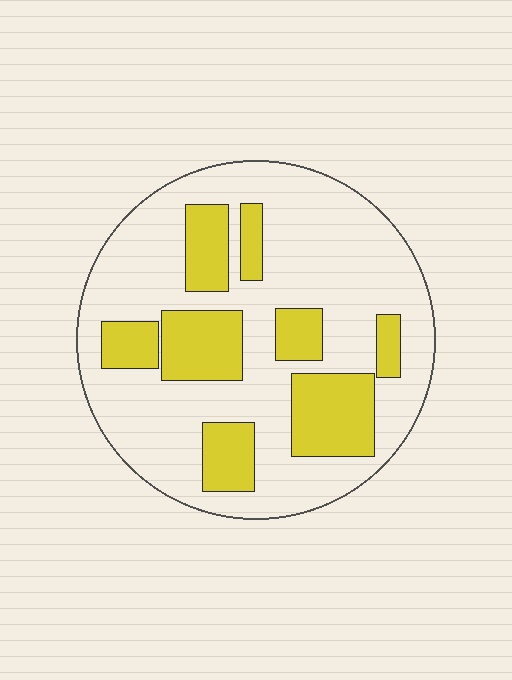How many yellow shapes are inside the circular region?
8.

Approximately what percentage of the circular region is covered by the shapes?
Approximately 30%.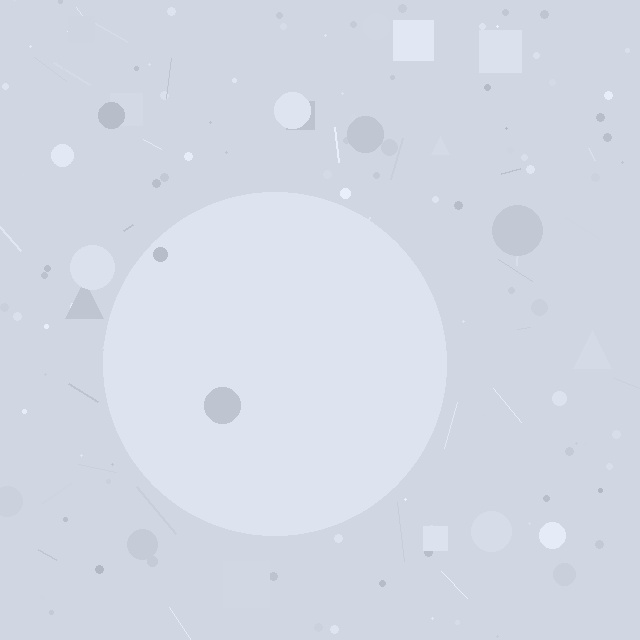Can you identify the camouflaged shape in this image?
The camouflaged shape is a circle.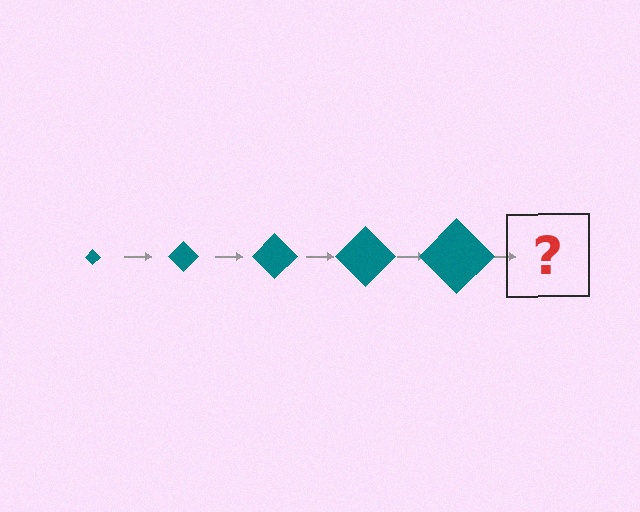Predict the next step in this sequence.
The next step is a teal diamond, larger than the previous one.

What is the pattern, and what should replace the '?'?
The pattern is that the diamond gets progressively larger each step. The '?' should be a teal diamond, larger than the previous one.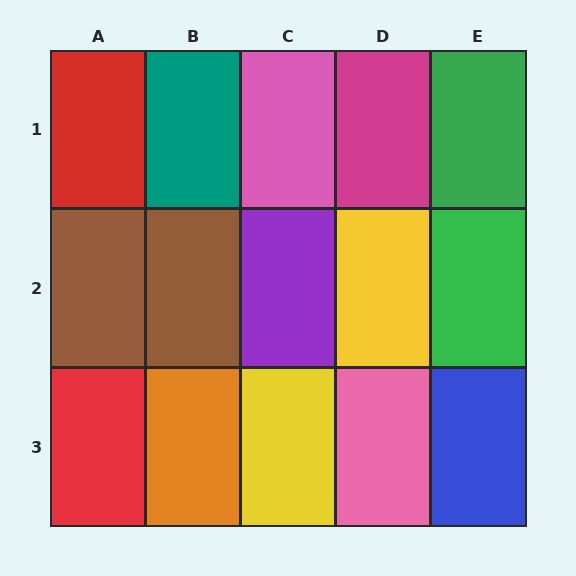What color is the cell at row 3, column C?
Yellow.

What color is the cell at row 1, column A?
Red.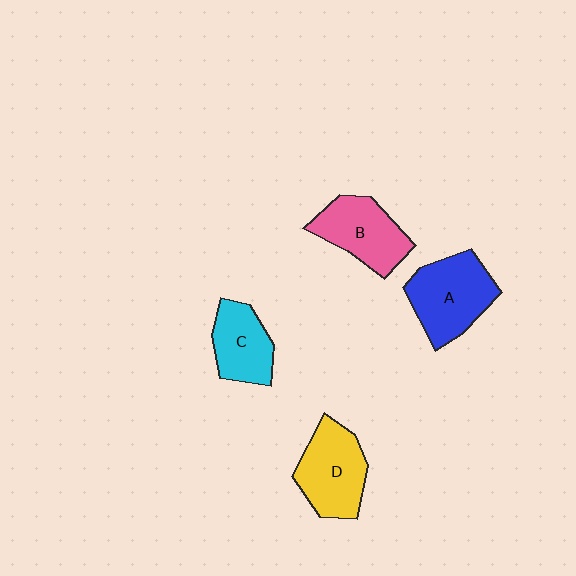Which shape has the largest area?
Shape A (blue).